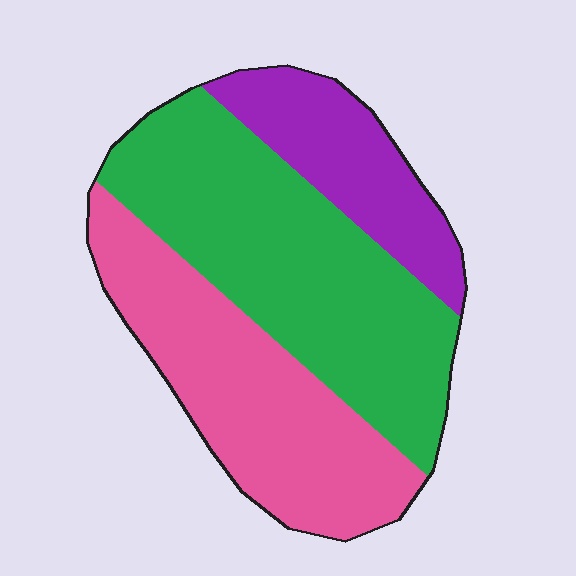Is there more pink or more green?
Green.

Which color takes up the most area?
Green, at roughly 45%.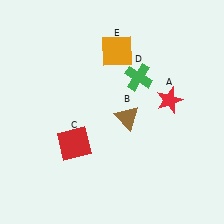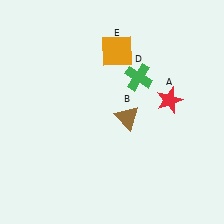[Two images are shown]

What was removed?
The red square (C) was removed in Image 2.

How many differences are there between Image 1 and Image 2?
There is 1 difference between the two images.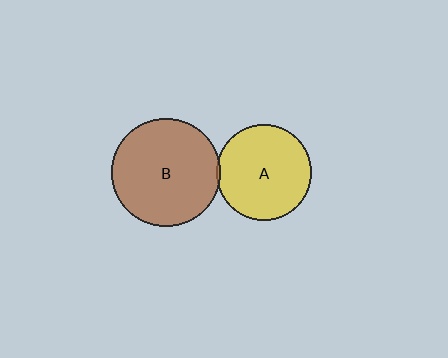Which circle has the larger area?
Circle B (brown).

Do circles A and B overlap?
Yes.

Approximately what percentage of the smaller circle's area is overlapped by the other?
Approximately 5%.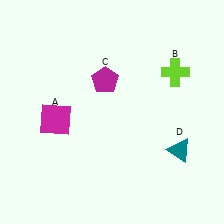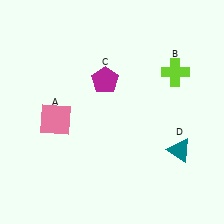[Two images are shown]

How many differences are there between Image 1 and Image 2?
There is 1 difference between the two images.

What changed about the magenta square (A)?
In Image 1, A is magenta. In Image 2, it changed to pink.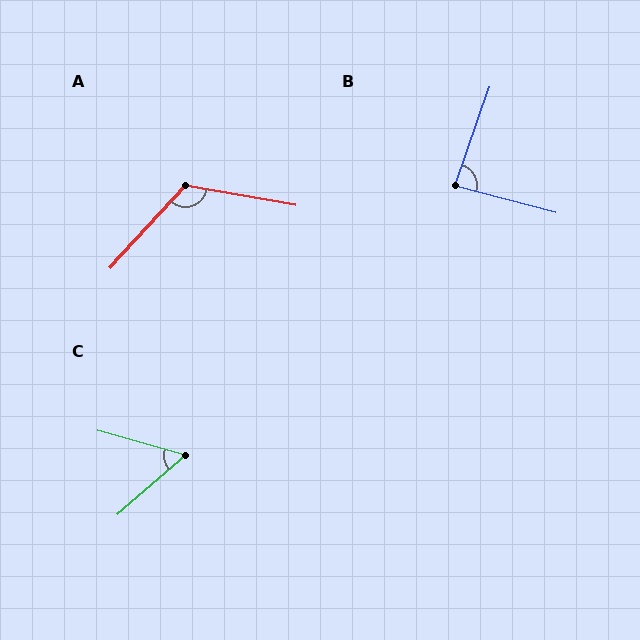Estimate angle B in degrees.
Approximately 86 degrees.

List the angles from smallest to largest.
C (56°), B (86°), A (122°).